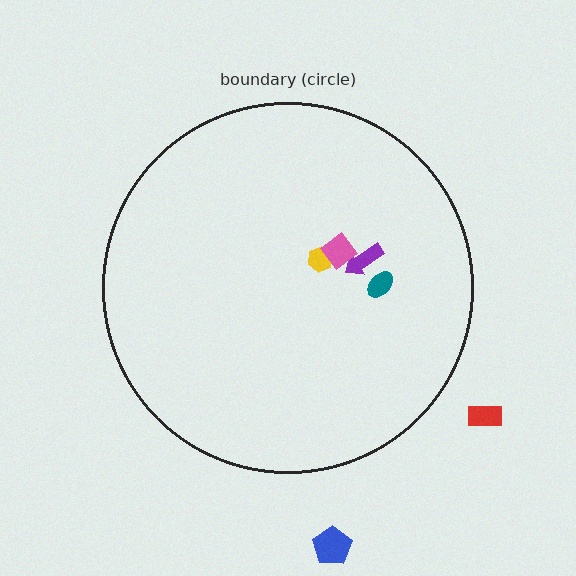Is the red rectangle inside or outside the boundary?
Outside.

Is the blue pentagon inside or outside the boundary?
Outside.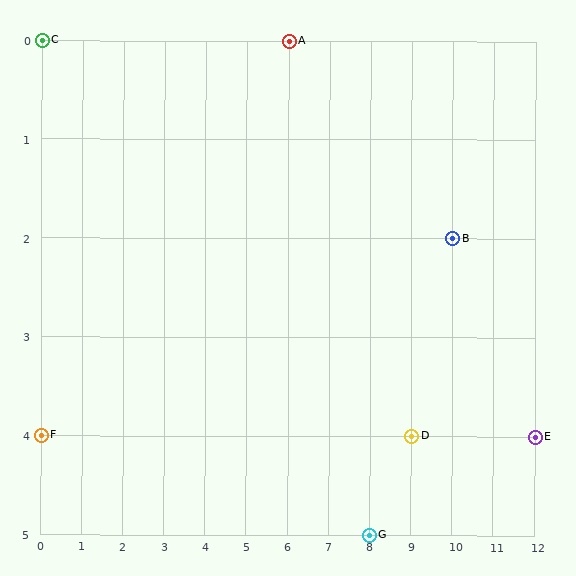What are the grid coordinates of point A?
Point A is at grid coordinates (6, 0).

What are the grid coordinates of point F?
Point F is at grid coordinates (0, 4).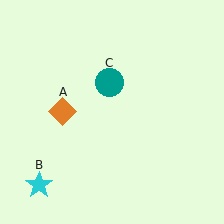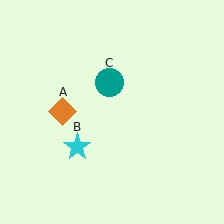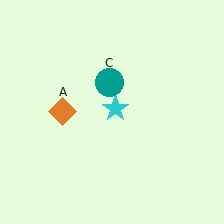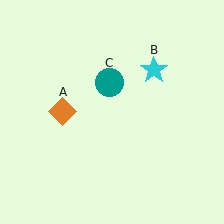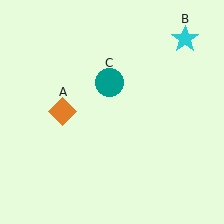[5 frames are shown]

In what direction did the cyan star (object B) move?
The cyan star (object B) moved up and to the right.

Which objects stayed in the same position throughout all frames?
Orange diamond (object A) and teal circle (object C) remained stationary.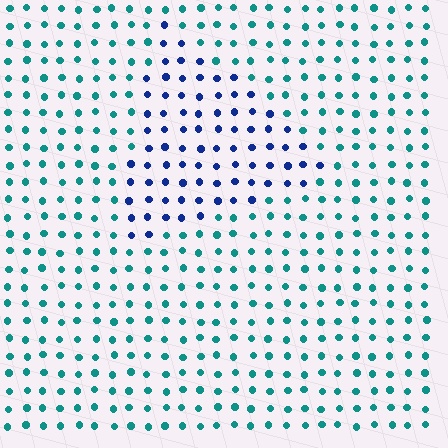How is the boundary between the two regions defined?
The boundary is defined purely by a slight shift in hue (about 52 degrees). Spacing, size, and orientation are identical on both sides.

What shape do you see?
I see a triangle.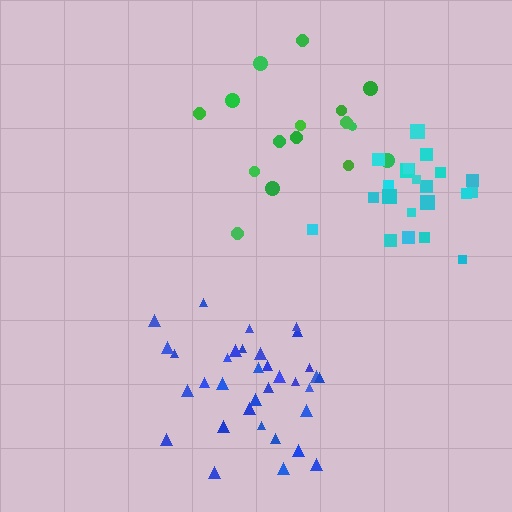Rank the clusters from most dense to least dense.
cyan, blue, green.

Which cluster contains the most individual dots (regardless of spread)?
Blue (34).